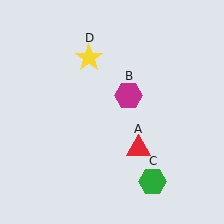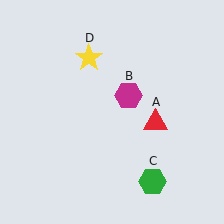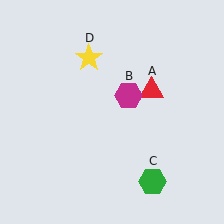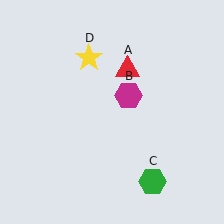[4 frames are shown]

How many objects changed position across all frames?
1 object changed position: red triangle (object A).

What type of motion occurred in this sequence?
The red triangle (object A) rotated counterclockwise around the center of the scene.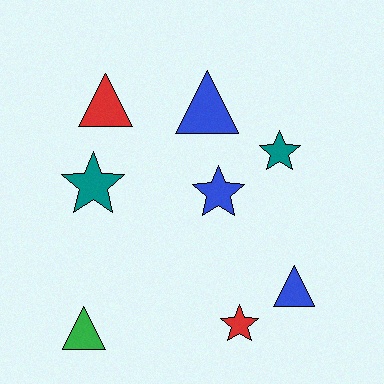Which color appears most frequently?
Blue, with 3 objects.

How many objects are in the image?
There are 8 objects.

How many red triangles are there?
There is 1 red triangle.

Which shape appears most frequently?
Star, with 4 objects.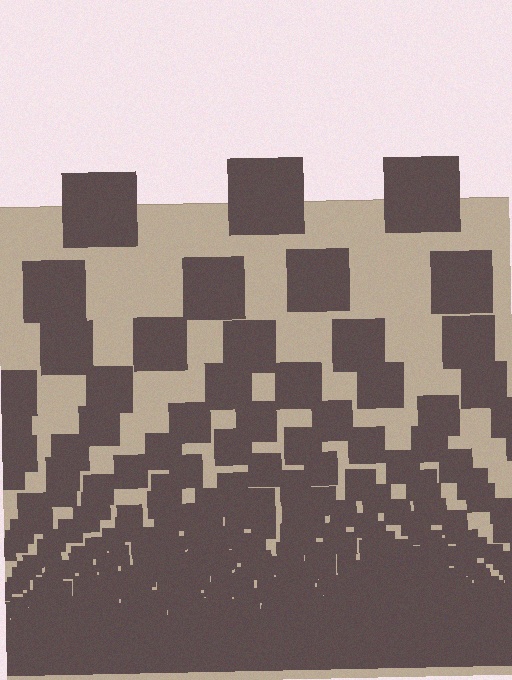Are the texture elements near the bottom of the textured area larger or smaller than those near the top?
Smaller. The gradient is inverted — elements near the bottom are smaller and denser.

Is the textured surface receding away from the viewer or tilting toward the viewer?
The surface appears to tilt toward the viewer. Texture elements get larger and sparser toward the top.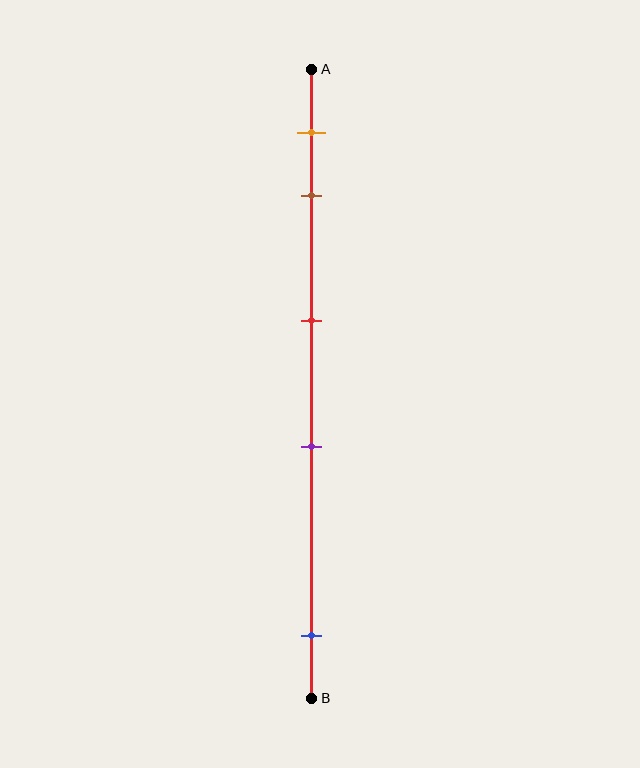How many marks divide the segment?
There are 5 marks dividing the segment.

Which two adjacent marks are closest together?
The orange and brown marks are the closest adjacent pair.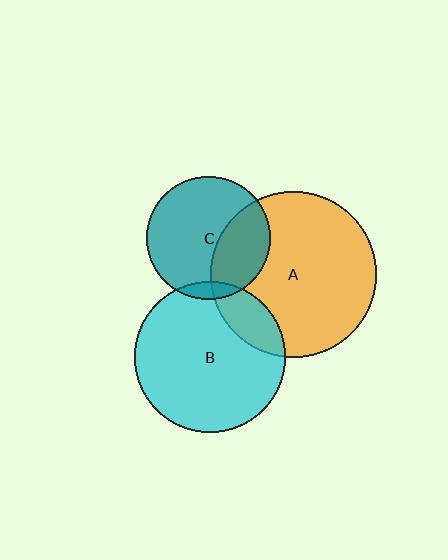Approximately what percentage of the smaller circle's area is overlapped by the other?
Approximately 5%.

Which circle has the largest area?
Circle A (orange).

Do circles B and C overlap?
Yes.